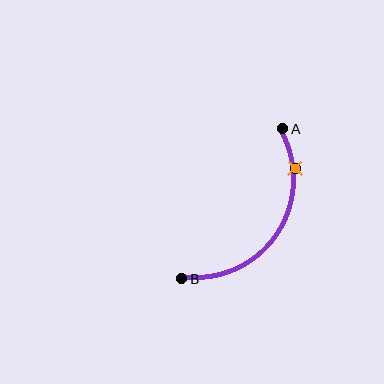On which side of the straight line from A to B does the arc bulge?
The arc bulges below and to the right of the straight line connecting A and B.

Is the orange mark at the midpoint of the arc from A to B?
No. The orange mark lies on the arc but is closer to endpoint A. The arc midpoint would be at the point on the curve equidistant along the arc from both A and B.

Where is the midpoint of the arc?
The arc midpoint is the point on the curve farthest from the straight line joining A and B. It sits below and to the right of that line.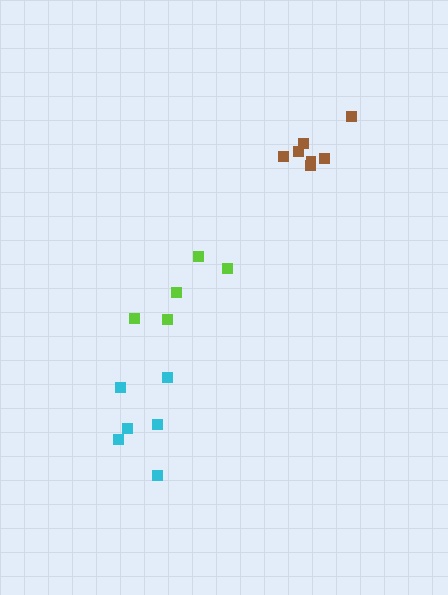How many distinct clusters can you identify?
There are 3 distinct clusters.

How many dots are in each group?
Group 1: 7 dots, Group 2: 7 dots, Group 3: 5 dots (19 total).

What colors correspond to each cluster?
The clusters are colored: brown, cyan, lime.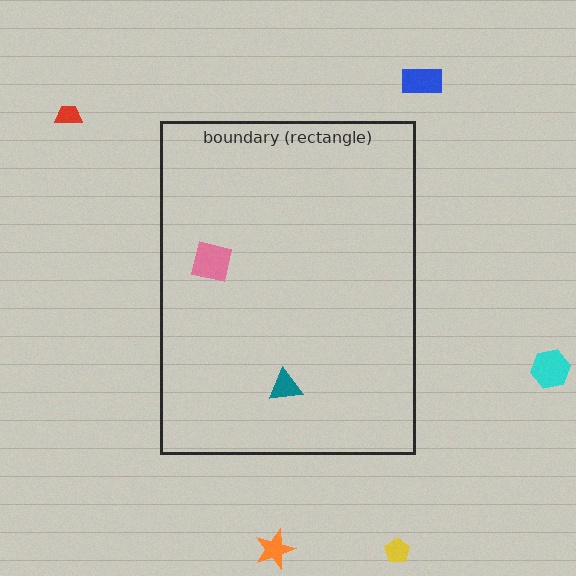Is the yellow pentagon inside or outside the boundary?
Outside.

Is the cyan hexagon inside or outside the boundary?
Outside.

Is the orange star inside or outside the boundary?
Outside.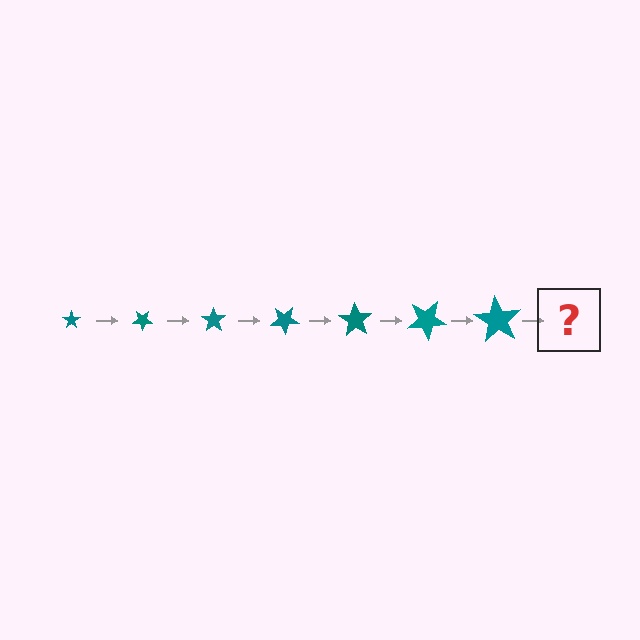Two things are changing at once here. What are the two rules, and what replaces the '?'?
The two rules are that the star grows larger each step and it rotates 35 degrees each step. The '?' should be a star, larger than the previous one and rotated 245 degrees from the start.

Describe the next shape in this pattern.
It should be a star, larger than the previous one and rotated 245 degrees from the start.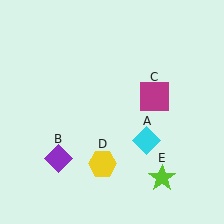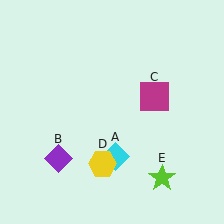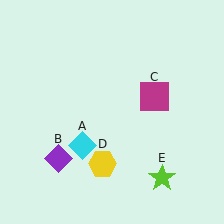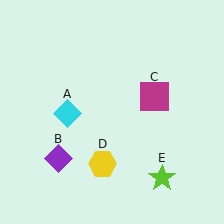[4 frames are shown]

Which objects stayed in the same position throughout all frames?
Purple diamond (object B) and magenta square (object C) and yellow hexagon (object D) and lime star (object E) remained stationary.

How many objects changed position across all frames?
1 object changed position: cyan diamond (object A).